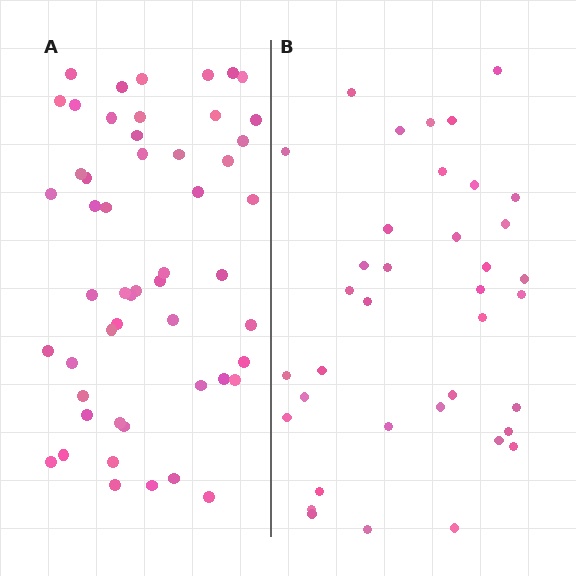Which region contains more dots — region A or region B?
Region A (the left region) has more dots.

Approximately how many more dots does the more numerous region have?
Region A has approximately 15 more dots than region B.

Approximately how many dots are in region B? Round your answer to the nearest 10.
About 40 dots. (The exact count is 37, which rounds to 40.)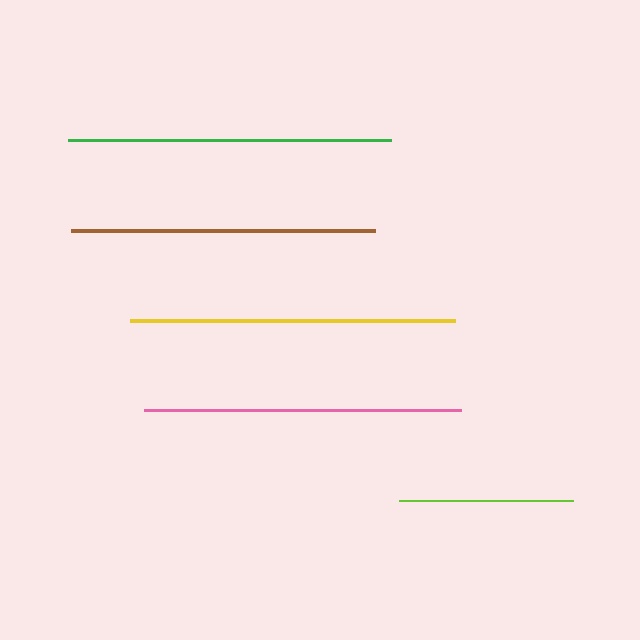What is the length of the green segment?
The green segment is approximately 323 pixels long.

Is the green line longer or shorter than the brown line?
The green line is longer than the brown line.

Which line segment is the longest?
The yellow line is the longest at approximately 326 pixels.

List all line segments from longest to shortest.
From longest to shortest: yellow, green, pink, brown, lime.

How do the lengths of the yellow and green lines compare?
The yellow and green lines are approximately the same length.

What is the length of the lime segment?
The lime segment is approximately 174 pixels long.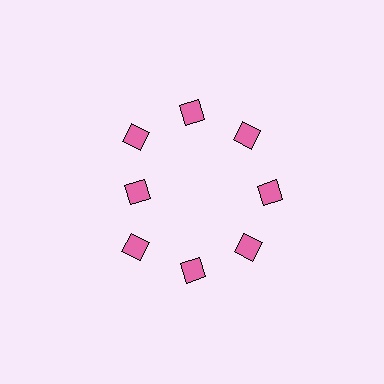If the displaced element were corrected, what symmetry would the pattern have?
It would have 8-fold rotational symmetry — the pattern would map onto itself every 45 degrees.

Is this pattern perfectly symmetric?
No. The 8 pink diamonds are arranged in a ring, but one element near the 9 o'clock position is pulled inward toward the center, breaking the 8-fold rotational symmetry.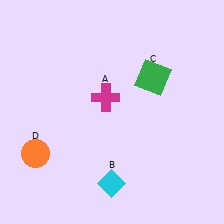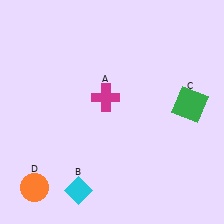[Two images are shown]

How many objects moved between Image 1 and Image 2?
3 objects moved between the two images.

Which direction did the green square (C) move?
The green square (C) moved right.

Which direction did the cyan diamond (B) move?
The cyan diamond (B) moved left.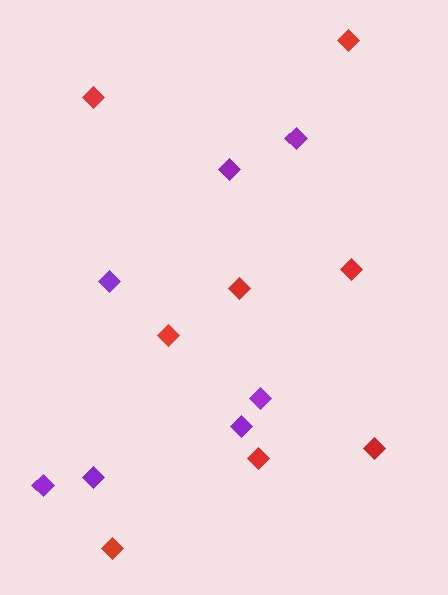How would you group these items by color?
There are 2 groups: one group of red diamonds (8) and one group of purple diamonds (7).